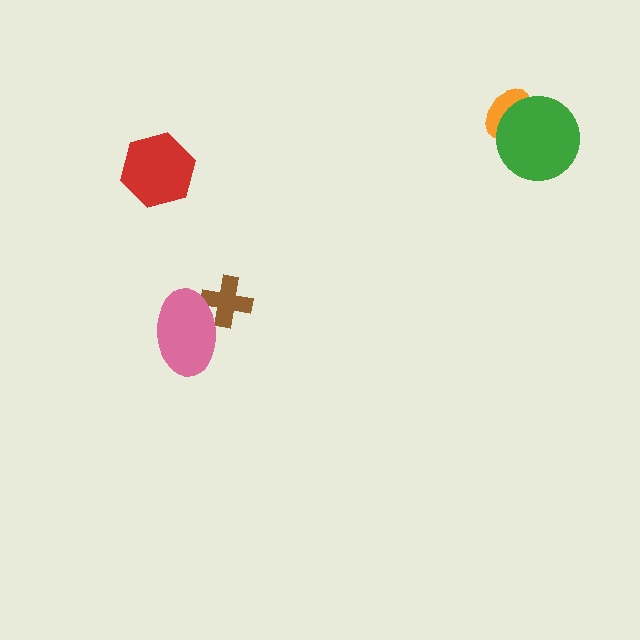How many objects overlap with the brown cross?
1 object overlaps with the brown cross.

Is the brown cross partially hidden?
Yes, it is partially covered by another shape.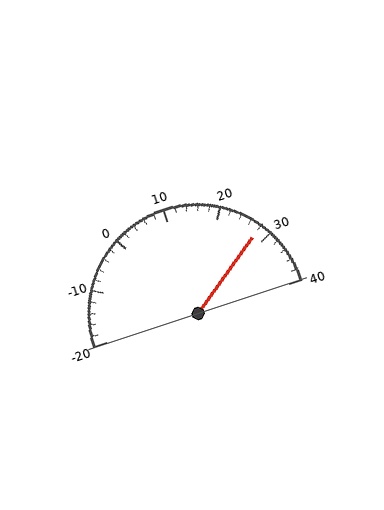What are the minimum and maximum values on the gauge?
The gauge ranges from -20 to 40.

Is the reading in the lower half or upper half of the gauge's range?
The reading is in the upper half of the range (-20 to 40).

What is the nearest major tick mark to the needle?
The nearest major tick mark is 30.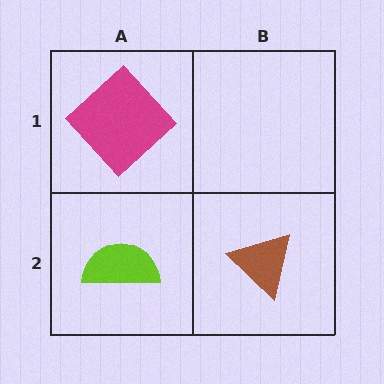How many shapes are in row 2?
2 shapes.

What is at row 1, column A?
A magenta diamond.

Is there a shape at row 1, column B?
No, that cell is empty.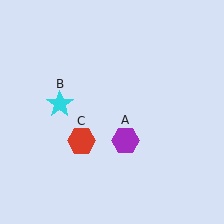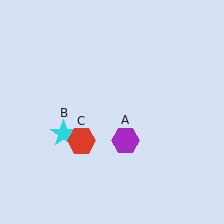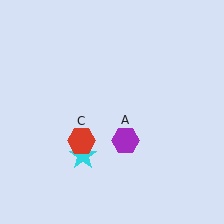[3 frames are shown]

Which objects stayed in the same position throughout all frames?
Purple hexagon (object A) and red hexagon (object C) remained stationary.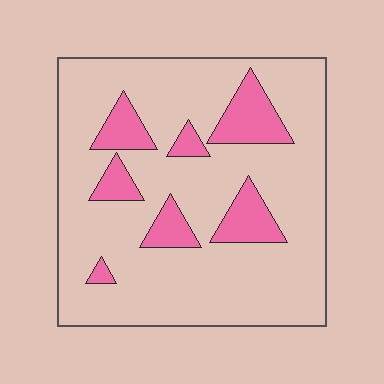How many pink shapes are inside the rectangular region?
7.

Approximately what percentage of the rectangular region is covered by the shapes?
Approximately 20%.